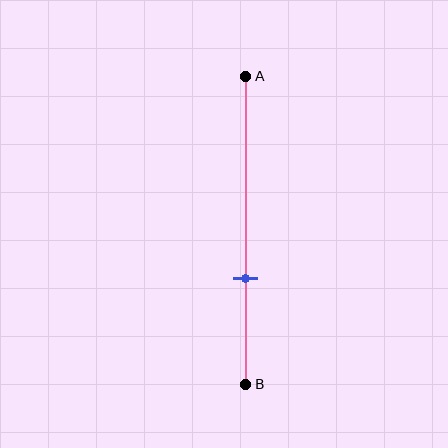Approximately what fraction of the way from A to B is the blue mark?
The blue mark is approximately 65% of the way from A to B.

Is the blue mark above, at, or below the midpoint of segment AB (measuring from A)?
The blue mark is below the midpoint of segment AB.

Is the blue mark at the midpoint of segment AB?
No, the mark is at about 65% from A, not at the 50% midpoint.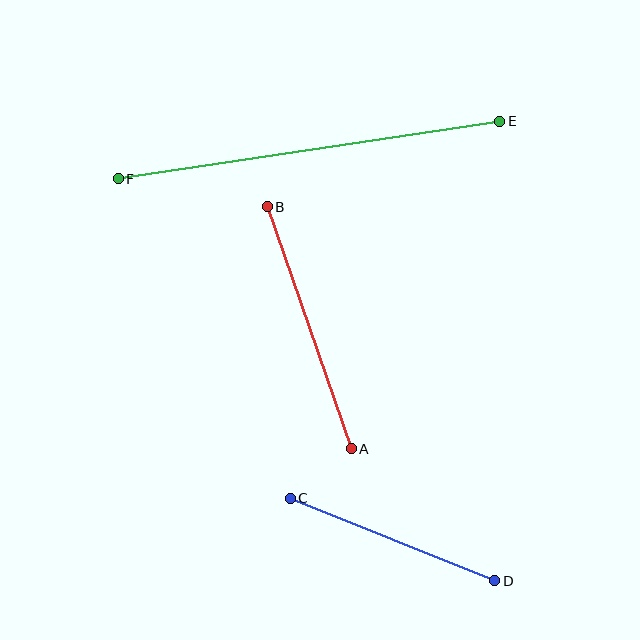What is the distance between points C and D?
The distance is approximately 220 pixels.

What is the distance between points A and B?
The distance is approximately 256 pixels.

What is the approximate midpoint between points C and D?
The midpoint is at approximately (393, 540) pixels.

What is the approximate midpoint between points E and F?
The midpoint is at approximately (309, 150) pixels.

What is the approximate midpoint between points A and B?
The midpoint is at approximately (309, 328) pixels.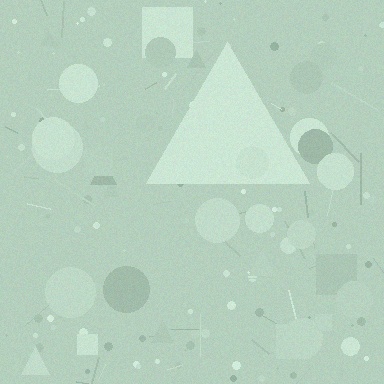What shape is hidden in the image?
A triangle is hidden in the image.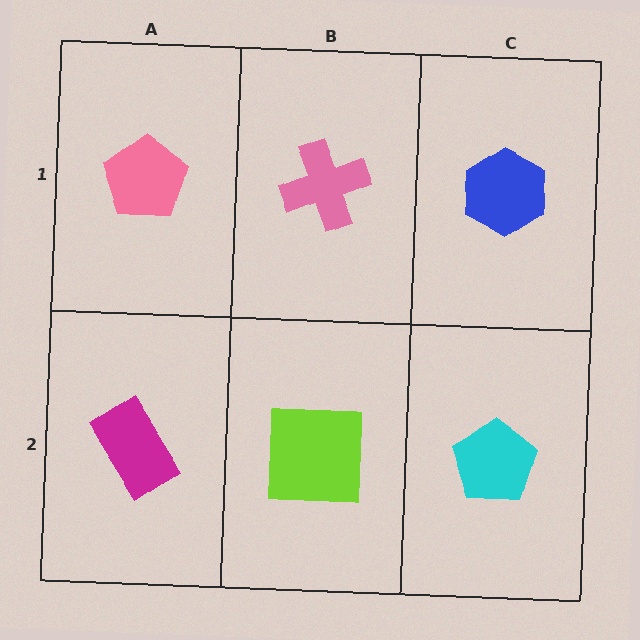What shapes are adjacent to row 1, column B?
A lime square (row 2, column B), a pink pentagon (row 1, column A), a blue hexagon (row 1, column C).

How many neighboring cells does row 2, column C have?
2.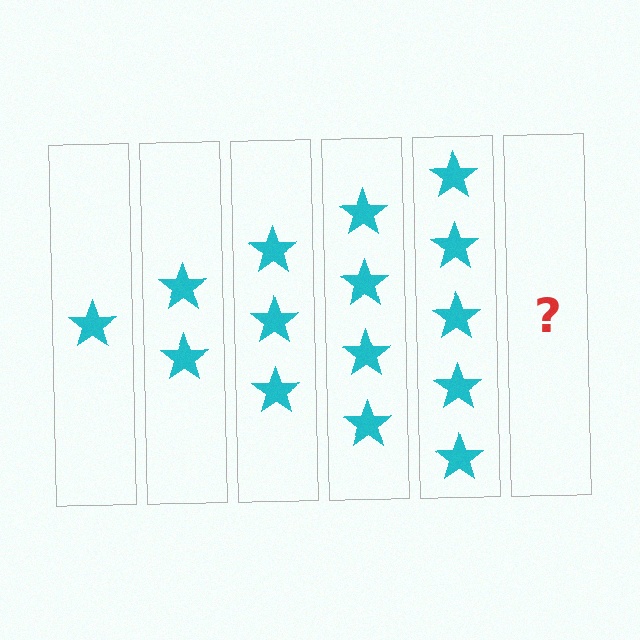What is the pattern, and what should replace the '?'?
The pattern is that each step adds one more star. The '?' should be 6 stars.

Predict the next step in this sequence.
The next step is 6 stars.